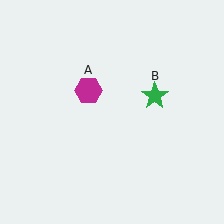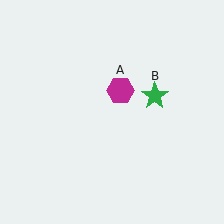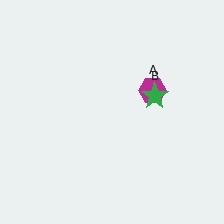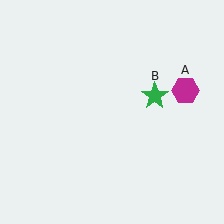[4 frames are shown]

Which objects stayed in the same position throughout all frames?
Green star (object B) remained stationary.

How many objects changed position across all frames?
1 object changed position: magenta hexagon (object A).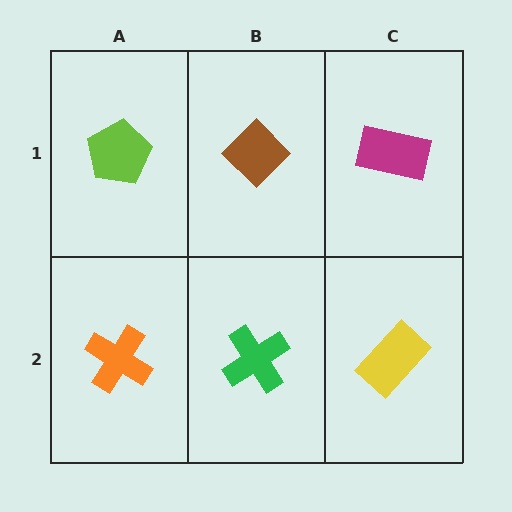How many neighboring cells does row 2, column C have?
2.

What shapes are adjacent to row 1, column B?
A green cross (row 2, column B), a lime pentagon (row 1, column A), a magenta rectangle (row 1, column C).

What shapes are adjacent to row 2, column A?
A lime pentagon (row 1, column A), a green cross (row 2, column B).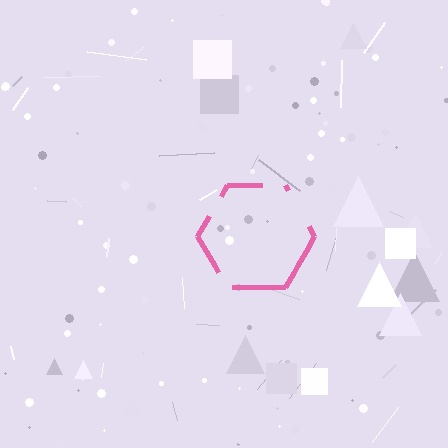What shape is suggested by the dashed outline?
The dashed outline suggests a hexagon.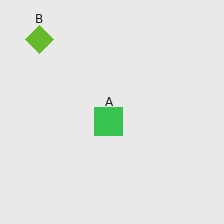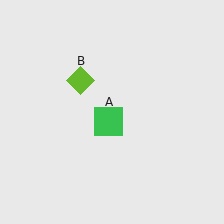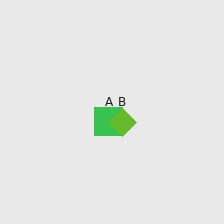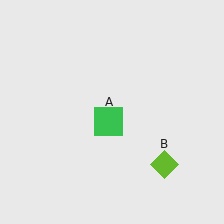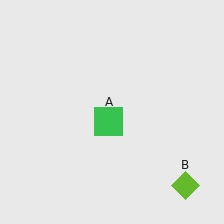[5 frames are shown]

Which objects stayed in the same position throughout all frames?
Green square (object A) remained stationary.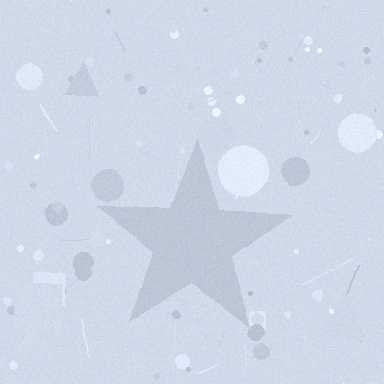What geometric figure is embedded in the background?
A star is embedded in the background.